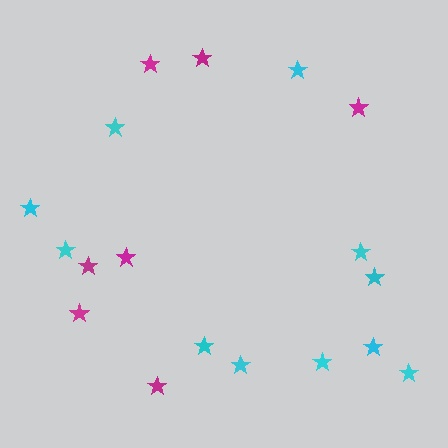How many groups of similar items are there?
There are 2 groups: one group of cyan stars (11) and one group of magenta stars (7).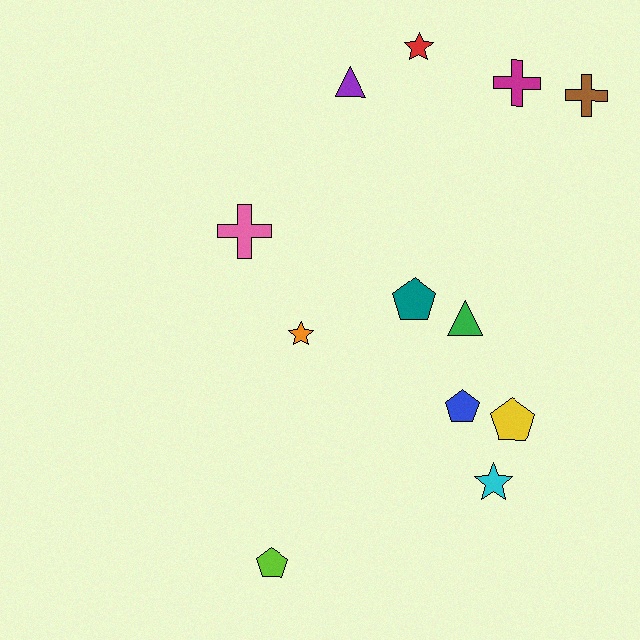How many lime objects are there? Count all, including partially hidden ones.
There is 1 lime object.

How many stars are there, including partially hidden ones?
There are 3 stars.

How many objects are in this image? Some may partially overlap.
There are 12 objects.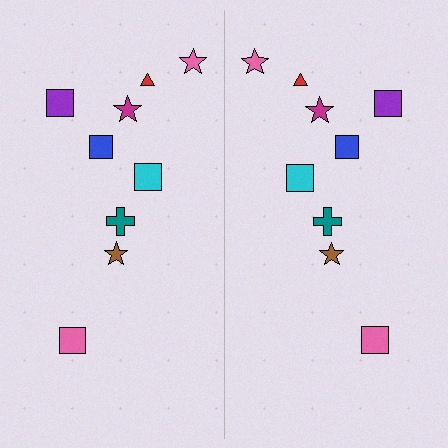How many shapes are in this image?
There are 18 shapes in this image.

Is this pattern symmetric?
Yes, this pattern has bilateral (reflection) symmetry.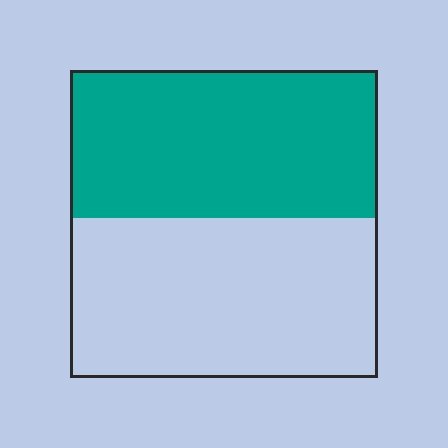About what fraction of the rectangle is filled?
About one half (1/2).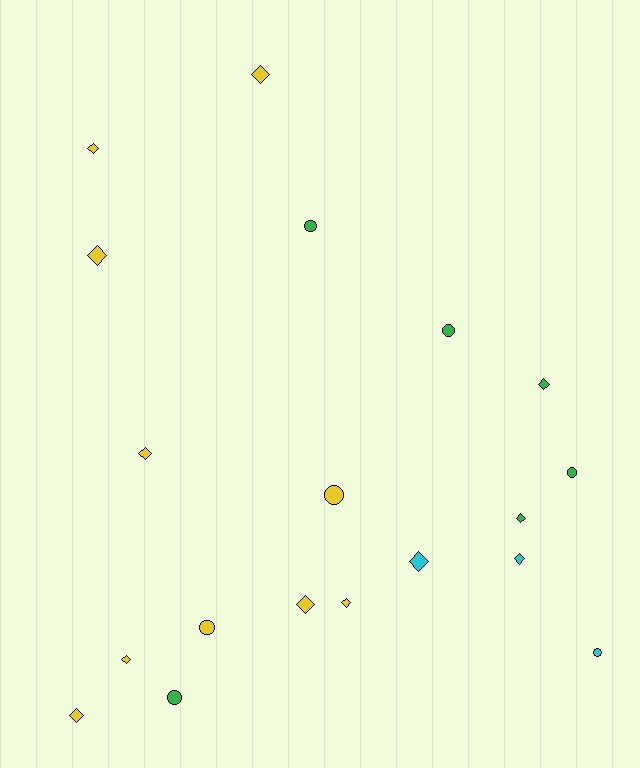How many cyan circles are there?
There is 1 cyan circle.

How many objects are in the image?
There are 19 objects.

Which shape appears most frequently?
Diamond, with 12 objects.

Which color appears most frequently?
Yellow, with 10 objects.